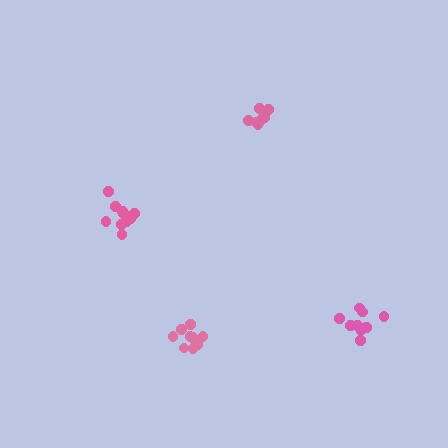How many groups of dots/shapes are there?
There are 4 groups.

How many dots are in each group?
Group 1: 9 dots, Group 2: 10 dots, Group 3: 9 dots, Group 4: 8 dots (36 total).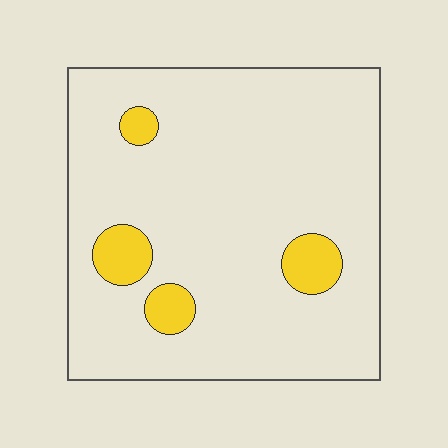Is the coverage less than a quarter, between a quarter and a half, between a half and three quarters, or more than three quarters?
Less than a quarter.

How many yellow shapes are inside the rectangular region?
4.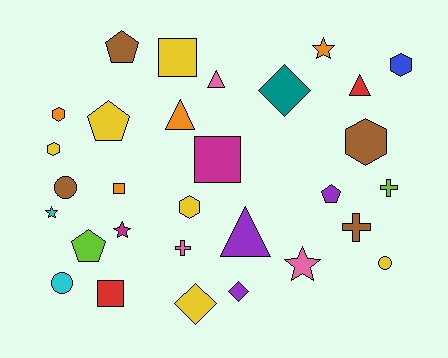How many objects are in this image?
There are 30 objects.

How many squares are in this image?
There are 4 squares.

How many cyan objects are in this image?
There are 2 cyan objects.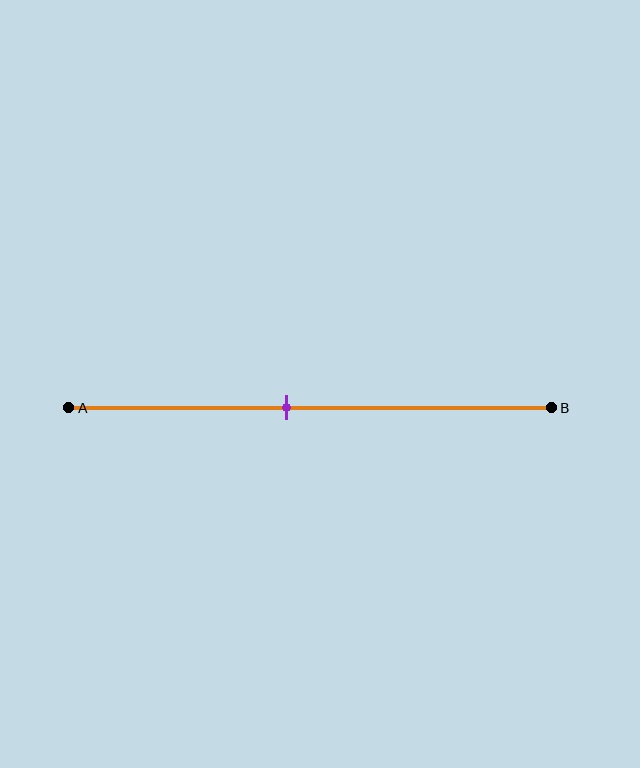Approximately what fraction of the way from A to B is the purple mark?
The purple mark is approximately 45% of the way from A to B.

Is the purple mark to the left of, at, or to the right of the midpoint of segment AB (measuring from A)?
The purple mark is to the left of the midpoint of segment AB.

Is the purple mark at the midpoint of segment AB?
No, the mark is at about 45% from A, not at the 50% midpoint.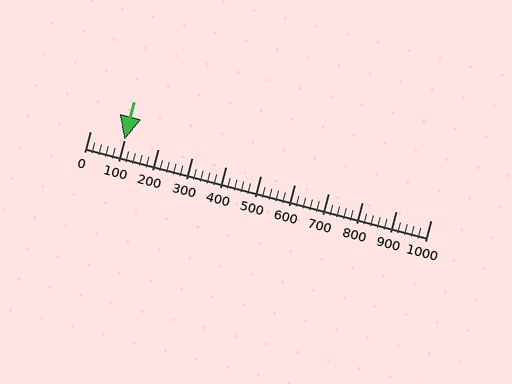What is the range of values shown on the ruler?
The ruler shows values from 0 to 1000.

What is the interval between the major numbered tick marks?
The major tick marks are spaced 100 units apart.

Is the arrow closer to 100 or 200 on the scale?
The arrow is closer to 100.